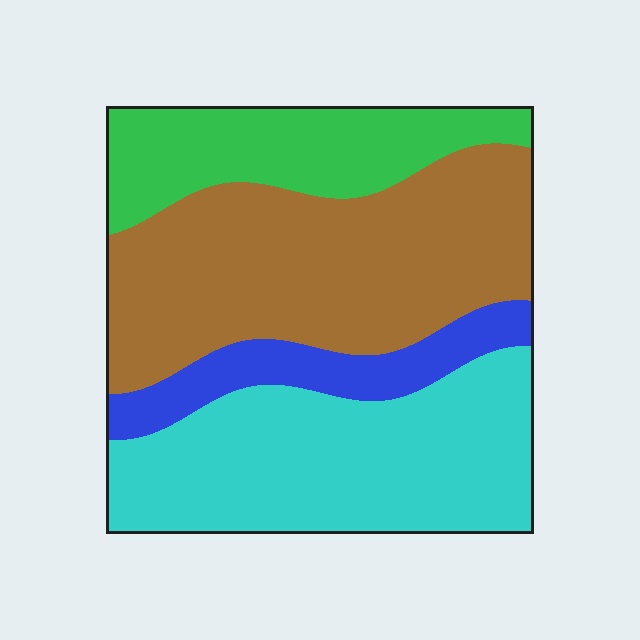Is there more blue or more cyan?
Cyan.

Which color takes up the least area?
Blue, at roughly 10%.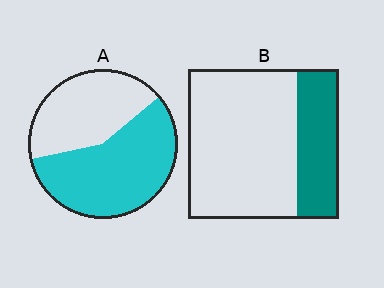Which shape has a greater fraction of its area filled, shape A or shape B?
Shape A.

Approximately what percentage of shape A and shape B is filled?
A is approximately 60% and B is approximately 30%.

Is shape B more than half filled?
No.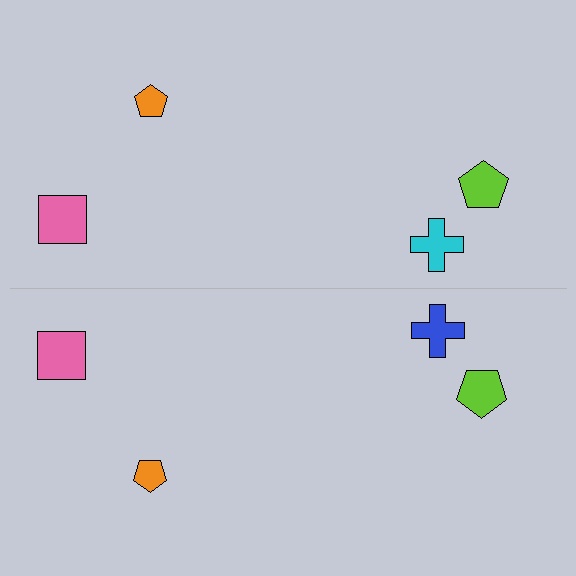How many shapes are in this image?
There are 8 shapes in this image.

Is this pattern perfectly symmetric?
No, the pattern is not perfectly symmetric. The blue cross on the bottom side breaks the symmetry — its mirror counterpart is cyan.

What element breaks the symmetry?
The blue cross on the bottom side breaks the symmetry — its mirror counterpart is cyan.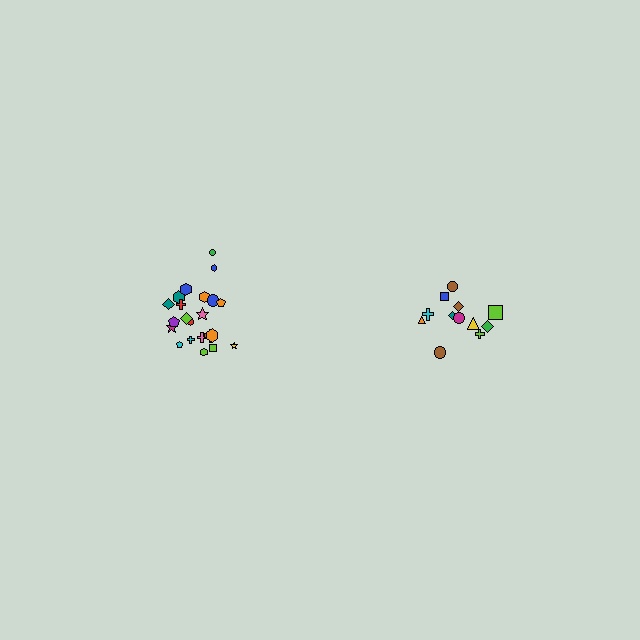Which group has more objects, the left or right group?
The left group.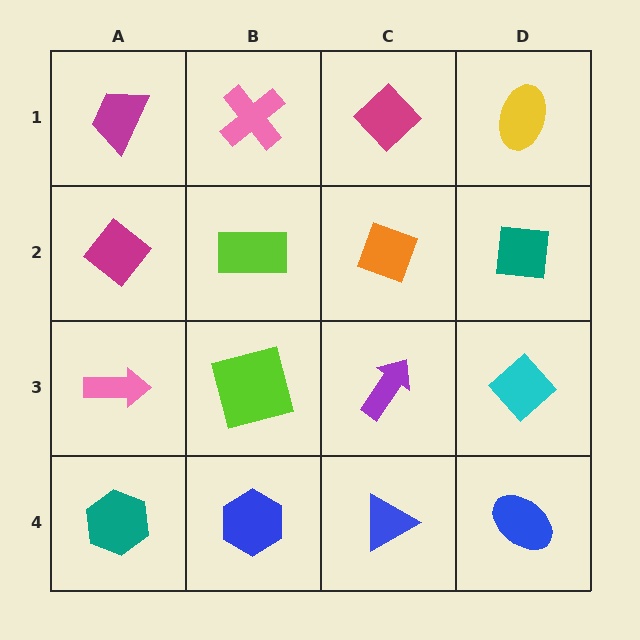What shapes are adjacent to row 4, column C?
A purple arrow (row 3, column C), a blue hexagon (row 4, column B), a blue ellipse (row 4, column D).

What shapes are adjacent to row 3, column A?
A magenta diamond (row 2, column A), a teal hexagon (row 4, column A), a lime square (row 3, column B).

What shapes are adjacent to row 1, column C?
An orange diamond (row 2, column C), a pink cross (row 1, column B), a yellow ellipse (row 1, column D).